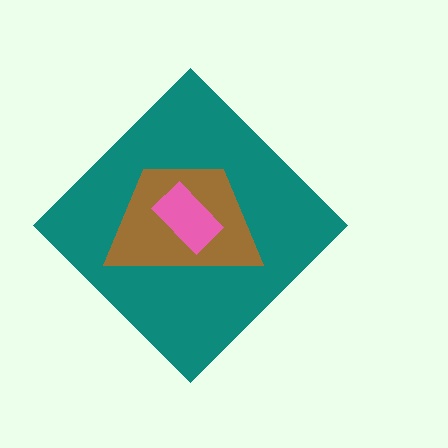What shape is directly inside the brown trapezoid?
The pink rectangle.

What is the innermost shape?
The pink rectangle.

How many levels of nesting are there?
3.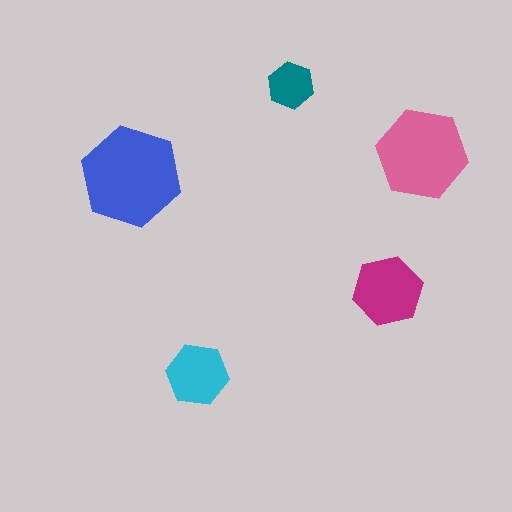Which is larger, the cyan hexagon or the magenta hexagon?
The magenta one.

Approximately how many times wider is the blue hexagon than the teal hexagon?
About 2 times wider.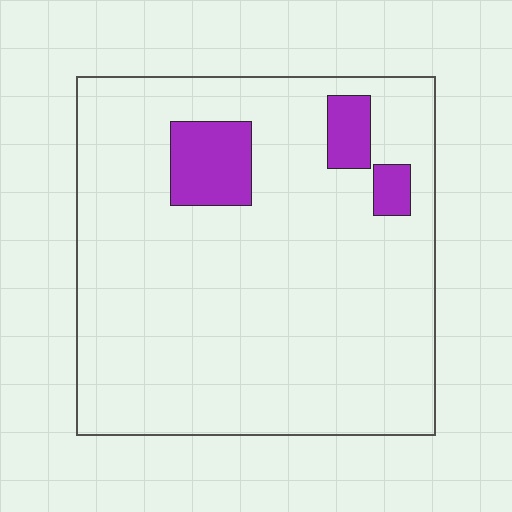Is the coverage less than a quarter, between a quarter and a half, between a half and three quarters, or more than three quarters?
Less than a quarter.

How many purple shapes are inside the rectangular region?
3.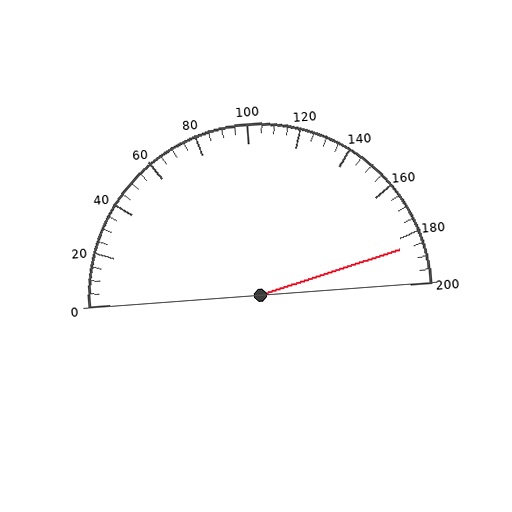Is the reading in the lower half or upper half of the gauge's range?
The reading is in the upper half of the range (0 to 200).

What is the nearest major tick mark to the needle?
The nearest major tick mark is 180.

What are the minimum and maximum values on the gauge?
The gauge ranges from 0 to 200.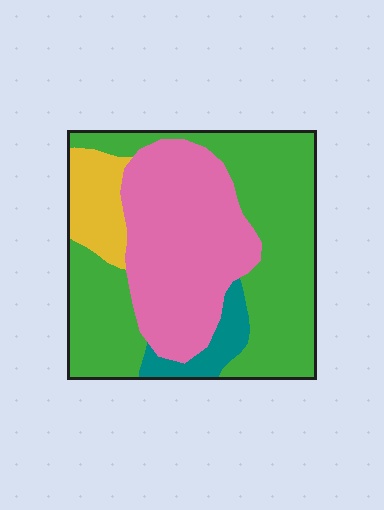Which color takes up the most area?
Green, at roughly 50%.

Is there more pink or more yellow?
Pink.